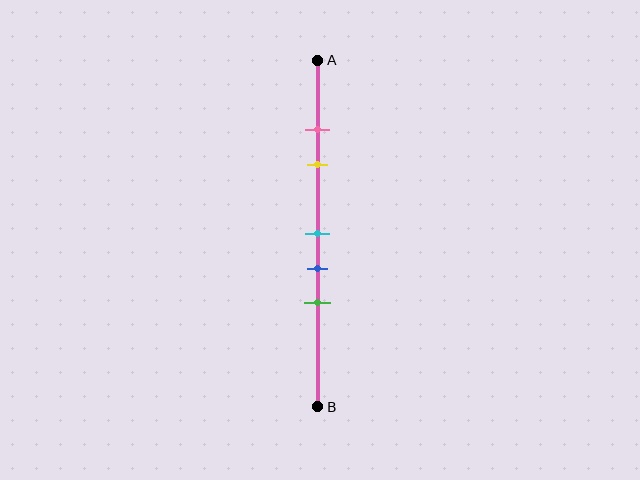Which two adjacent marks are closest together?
The pink and yellow marks are the closest adjacent pair.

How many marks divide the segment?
There are 5 marks dividing the segment.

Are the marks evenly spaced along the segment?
No, the marks are not evenly spaced.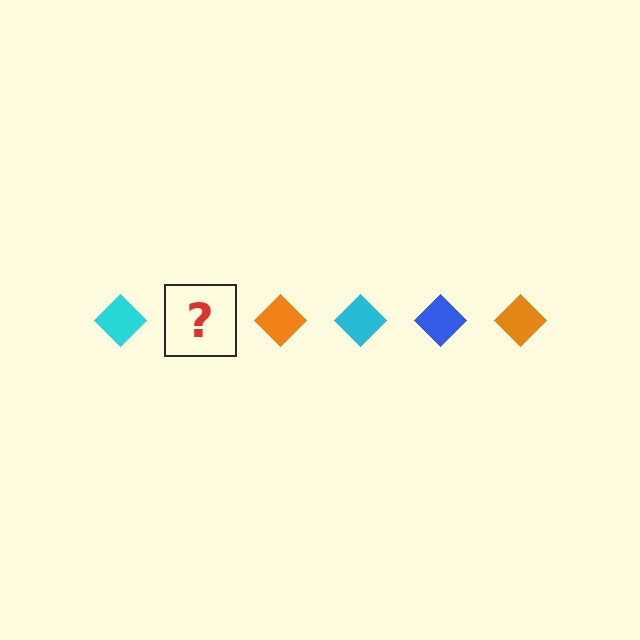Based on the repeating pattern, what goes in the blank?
The blank should be a blue diamond.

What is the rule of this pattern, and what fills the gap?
The rule is that the pattern cycles through cyan, blue, orange diamonds. The gap should be filled with a blue diamond.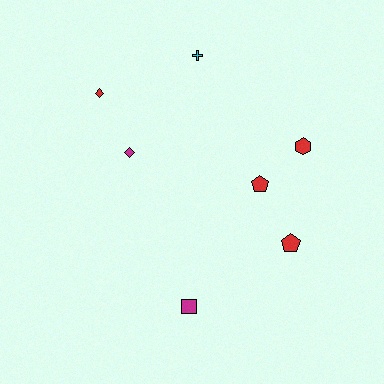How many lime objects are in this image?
There are no lime objects.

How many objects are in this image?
There are 7 objects.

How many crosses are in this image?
There is 1 cross.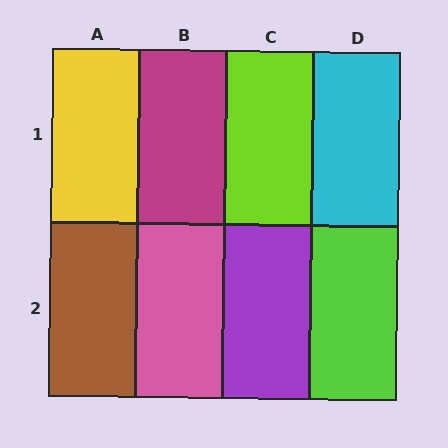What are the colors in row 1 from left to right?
Yellow, magenta, lime, cyan.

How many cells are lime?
2 cells are lime.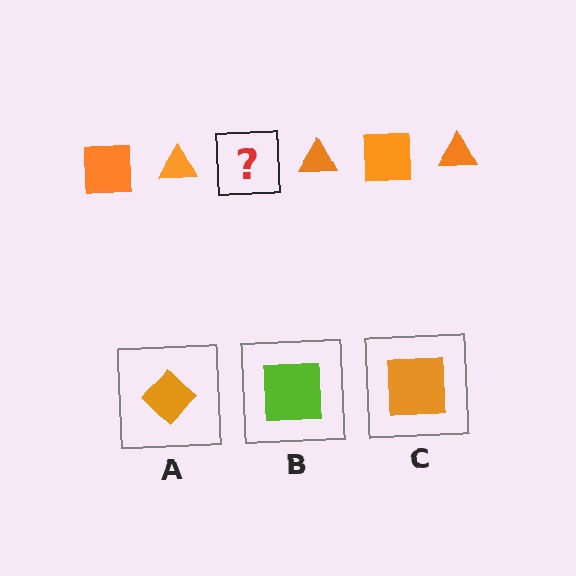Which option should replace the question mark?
Option C.